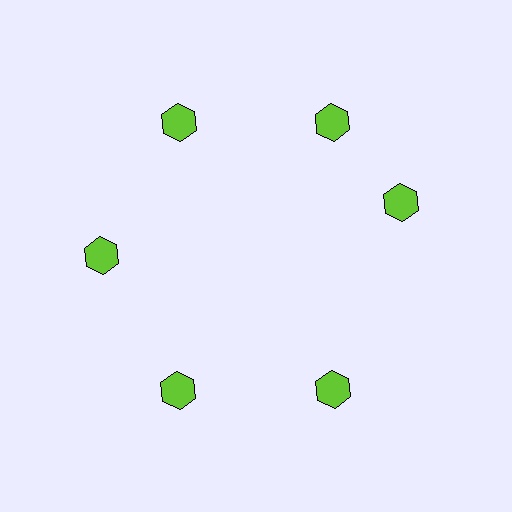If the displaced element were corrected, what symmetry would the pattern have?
It would have 6-fold rotational symmetry — the pattern would map onto itself every 60 degrees.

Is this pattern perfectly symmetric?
No. The 6 lime hexagons are arranged in a ring, but one element near the 3 o'clock position is rotated out of alignment along the ring, breaking the 6-fold rotational symmetry.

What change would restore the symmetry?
The symmetry would be restored by rotating it back into even spacing with its neighbors so that all 6 hexagons sit at equal angles and equal distance from the center.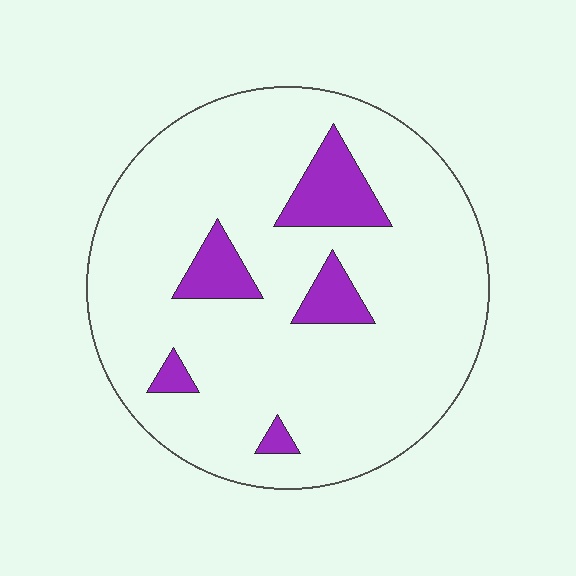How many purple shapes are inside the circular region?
5.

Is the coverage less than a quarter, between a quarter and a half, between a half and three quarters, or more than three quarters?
Less than a quarter.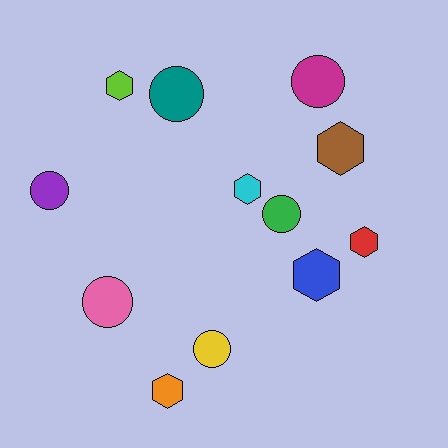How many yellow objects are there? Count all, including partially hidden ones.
There is 1 yellow object.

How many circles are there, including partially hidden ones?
There are 6 circles.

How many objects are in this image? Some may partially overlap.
There are 12 objects.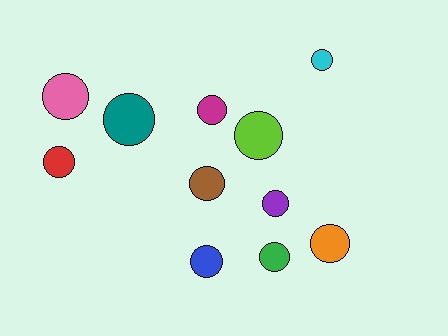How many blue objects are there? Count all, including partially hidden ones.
There is 1 blue object.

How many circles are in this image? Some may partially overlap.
There are 11 circles.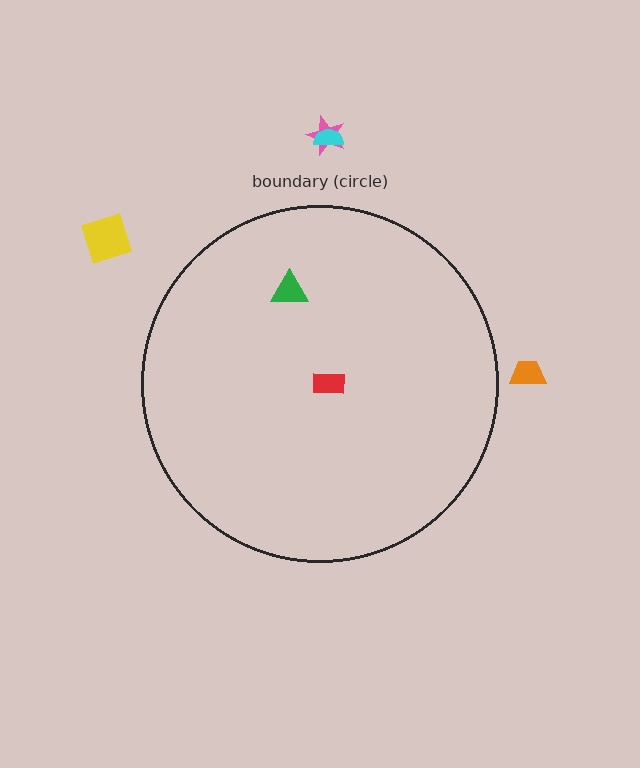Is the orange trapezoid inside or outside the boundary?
Outside.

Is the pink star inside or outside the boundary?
Outside.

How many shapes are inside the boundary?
2 inside, 4 outside.